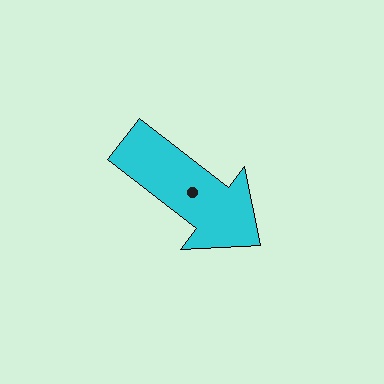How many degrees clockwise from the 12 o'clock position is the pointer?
Approximately 128 degrees.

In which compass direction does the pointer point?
Southeast.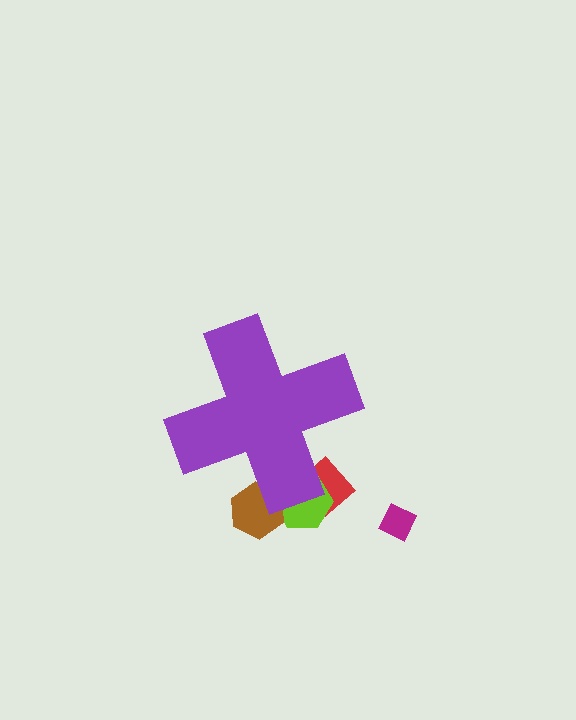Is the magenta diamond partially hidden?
No, the magenta diamond is fully visible.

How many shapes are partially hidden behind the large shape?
3 shapes are partially hidden.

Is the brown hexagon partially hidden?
Yes, the brown hexagon is partially hidden behind the purple cross.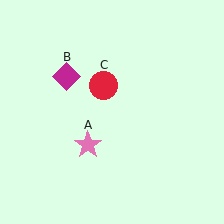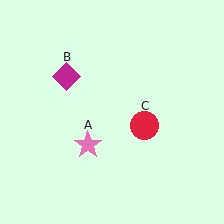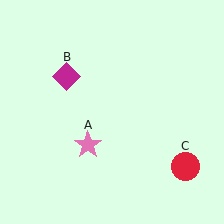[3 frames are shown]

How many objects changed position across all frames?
1 object changed position: red circle (object C).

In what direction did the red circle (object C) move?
The red circle (object C) moved down and to the right.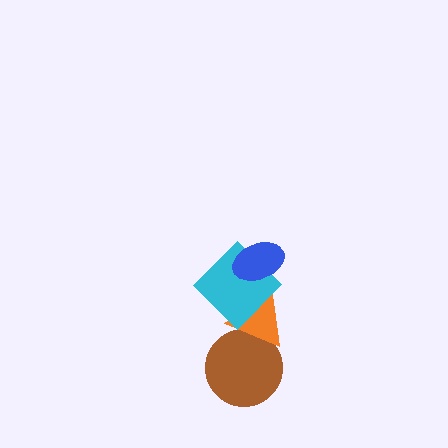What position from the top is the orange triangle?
The orange triangle is 3rd from the top.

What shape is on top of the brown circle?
The orange triangle is on top of the brown circle.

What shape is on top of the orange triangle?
The cyan diamond is on top of the orange triangle.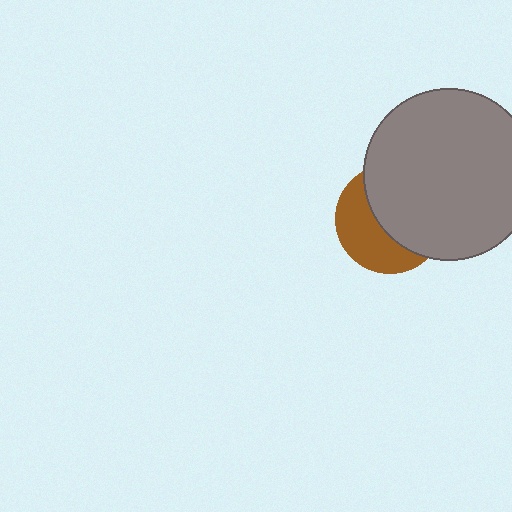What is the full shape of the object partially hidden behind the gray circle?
The partially hidden object is a brown circle.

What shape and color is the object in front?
The object in front is a gray circle.